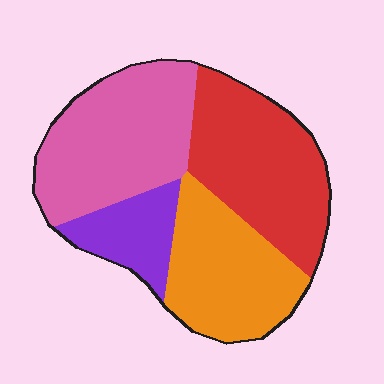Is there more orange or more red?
Red.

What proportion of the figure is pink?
Pink covers about 30% of the figure.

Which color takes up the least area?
Purple, at roughly 10%.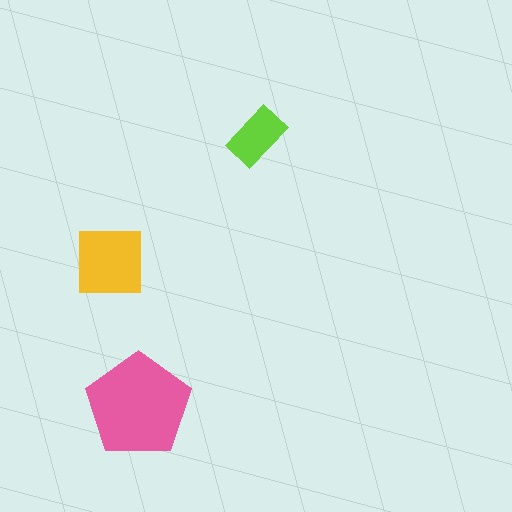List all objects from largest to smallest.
The pink pentagon, the yellow square, the lime rectangle.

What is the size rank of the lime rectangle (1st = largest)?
3rd.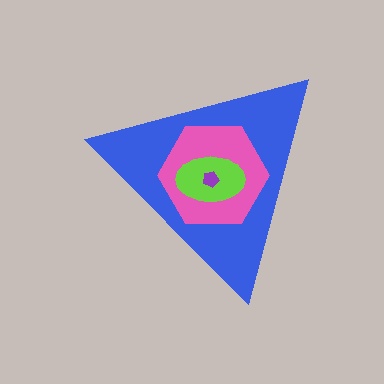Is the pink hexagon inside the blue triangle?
Yes.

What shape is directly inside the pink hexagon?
The lime ellipse.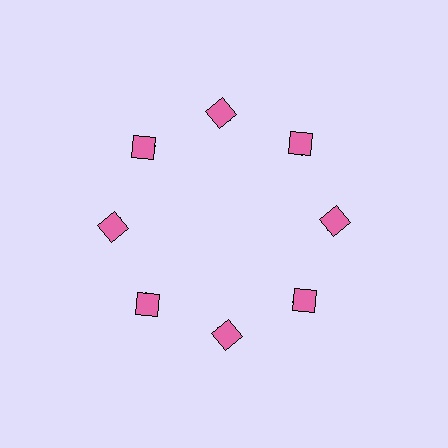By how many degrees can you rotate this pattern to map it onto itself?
The pattern maps onto itself every 45 degrees of rotation.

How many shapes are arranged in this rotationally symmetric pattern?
There are 16 shapes, arranged in 8 groups of 2.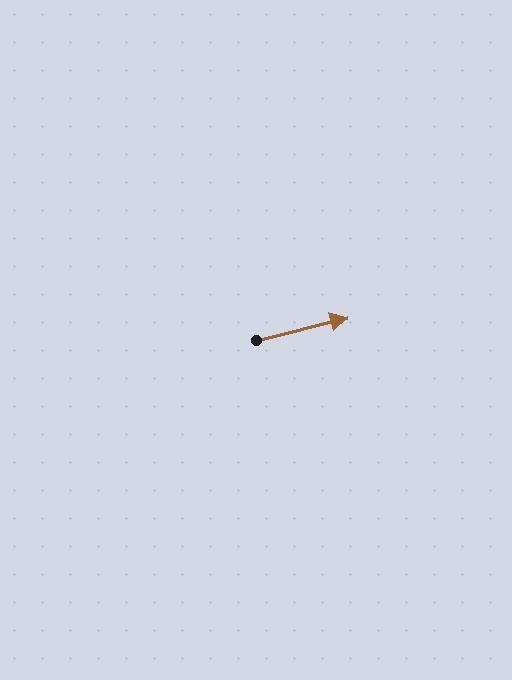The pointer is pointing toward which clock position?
Roughly 3 o'clock.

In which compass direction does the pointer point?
East.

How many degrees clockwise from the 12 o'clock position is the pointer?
Approximately 76 degrees.